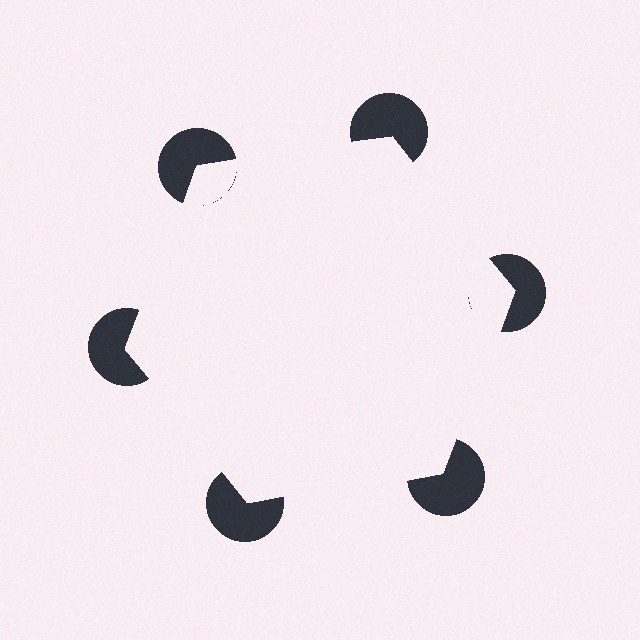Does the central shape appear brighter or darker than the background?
It typically appears slightly brighter than the background, even though no actual brightness change is drawn.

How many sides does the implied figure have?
6 sides.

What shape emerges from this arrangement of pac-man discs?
An illusory hexagon — its edges are inferred from the aligned wedge cuts in the pac-man discs, not physically drawn.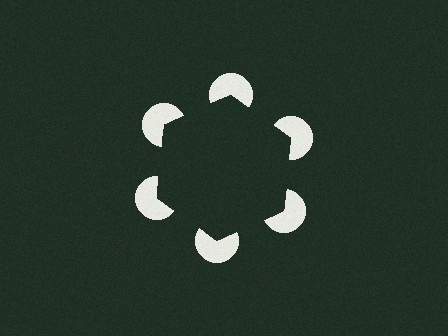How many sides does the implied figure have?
6 sides.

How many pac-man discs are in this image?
There are 6 — one at each vertex of the illusory hexagon.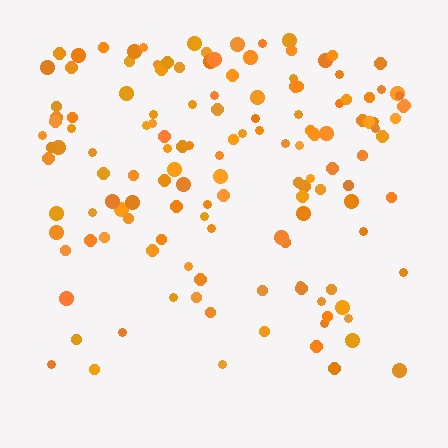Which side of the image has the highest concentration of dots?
The top.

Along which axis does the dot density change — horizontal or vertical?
Vertical.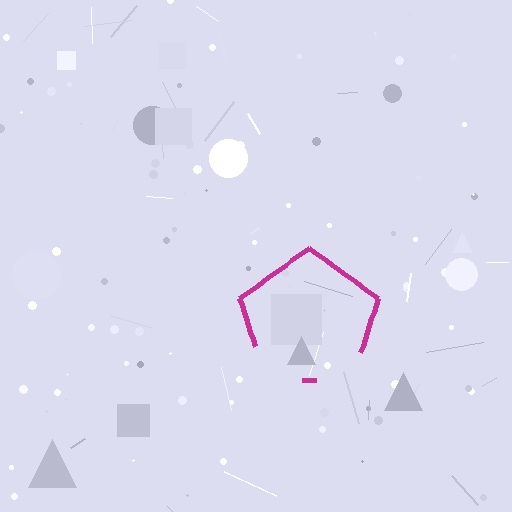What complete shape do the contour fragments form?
The contour fragments form a pentagon.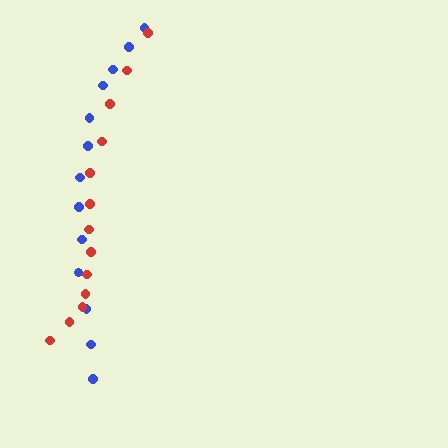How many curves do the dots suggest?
There are 2 distinct paths.